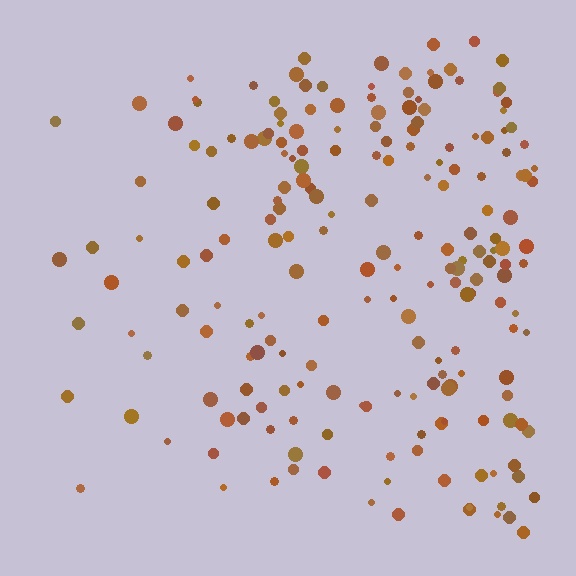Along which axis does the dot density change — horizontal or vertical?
Horizontal.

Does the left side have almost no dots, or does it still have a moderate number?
Still a moderate number, just noticeably fewer than the right.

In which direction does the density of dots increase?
From left to right, with the right side densest.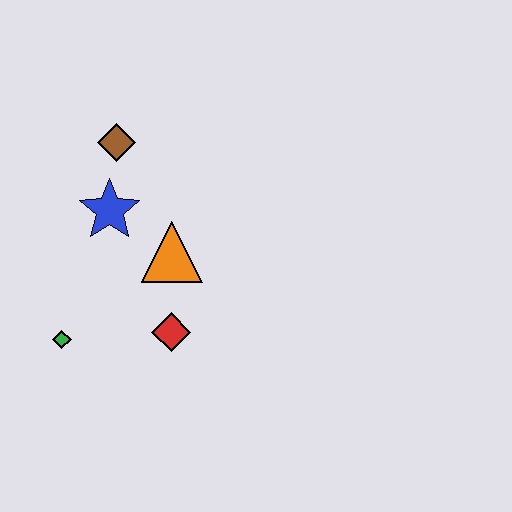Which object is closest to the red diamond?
The orange triangle is closest to the red diamond.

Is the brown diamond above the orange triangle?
Yes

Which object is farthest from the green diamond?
The brown diamond is farthest from the green diamond.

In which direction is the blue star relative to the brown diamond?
The blue star is below the brown diamond.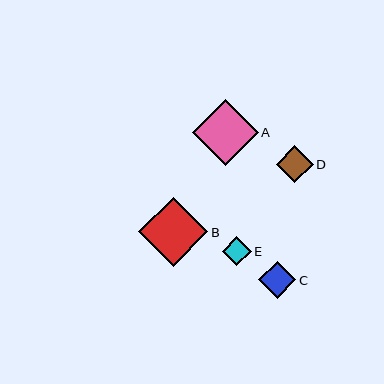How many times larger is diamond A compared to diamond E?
Diamond A is approximately 2.3 times the size of diamond E.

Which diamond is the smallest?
Diamond E is the smallest with a size of approximately 28 pixels.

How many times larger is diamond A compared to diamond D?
Diamond A is approximately 1.8 times the size of diamond D.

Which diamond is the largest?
Diamond B is the largest with a size of approximately 69 pixels.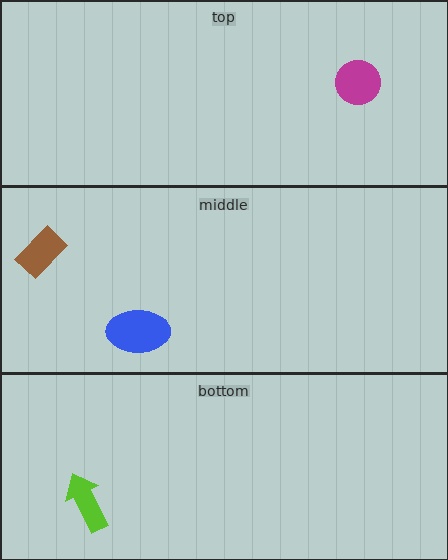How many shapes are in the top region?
1.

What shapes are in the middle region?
The blue ellipse, the brown rectangle.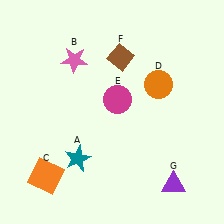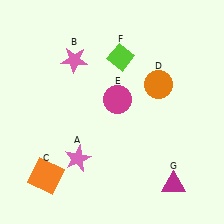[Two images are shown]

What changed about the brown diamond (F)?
In Image 1, F is brown. In Image 2, it changed to lime.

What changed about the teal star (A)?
In Image 1, A is teal. In Image 2, it changed to pink.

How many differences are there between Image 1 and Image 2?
There are 3 differences between the two images.